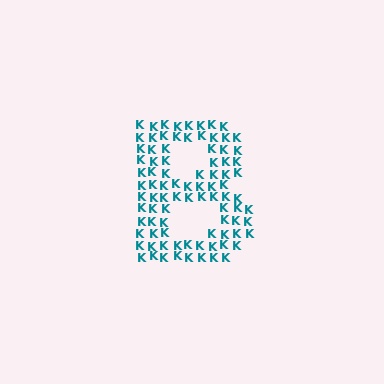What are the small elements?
The small elements are letter K's.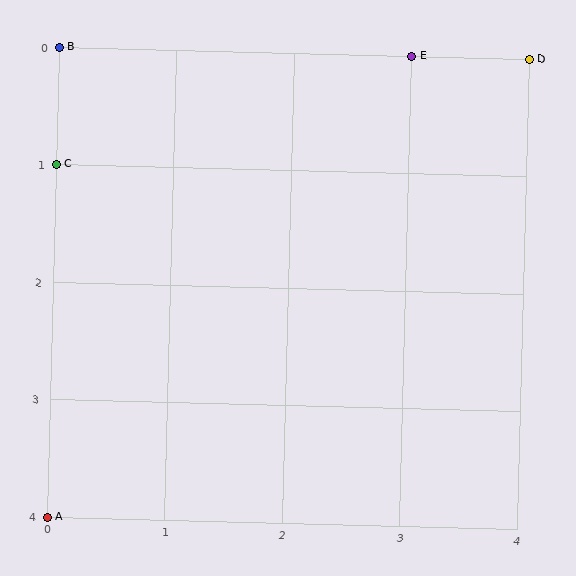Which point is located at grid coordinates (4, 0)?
Point D is at (4, 0).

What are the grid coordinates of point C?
Point C is at grid coordinates (0, 1).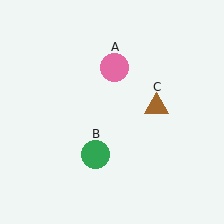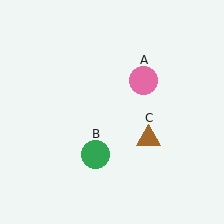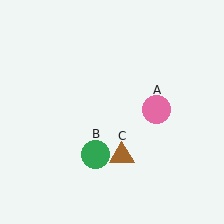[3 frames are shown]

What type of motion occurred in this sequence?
The pink circle (object A), brown triangle (object C) rotated clockwise around the center of the scene.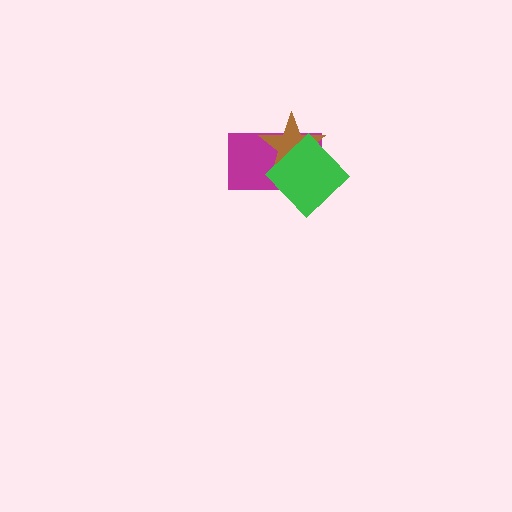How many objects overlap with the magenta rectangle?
2 objects overlap with the magenta rectangle.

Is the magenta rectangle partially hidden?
Yes, it is partially covered by another shape.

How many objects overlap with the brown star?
2 objects overlap with the brown star.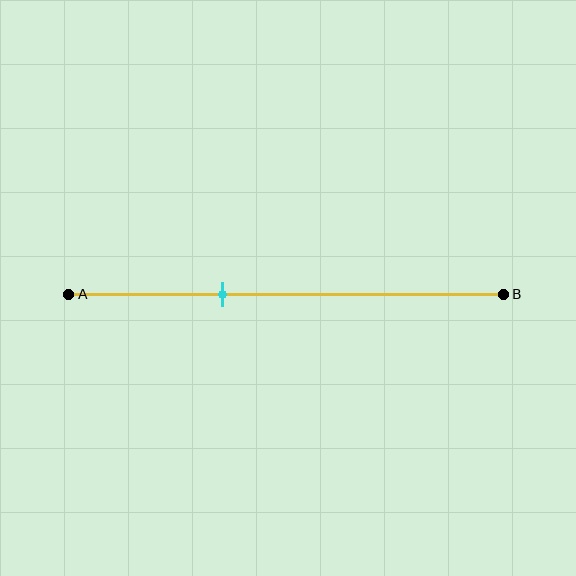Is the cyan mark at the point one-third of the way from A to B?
Yes, the mark is approximately at the one-third point.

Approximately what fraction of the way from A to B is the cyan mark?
The cyan mark is approximately 35% of the way from A to B.